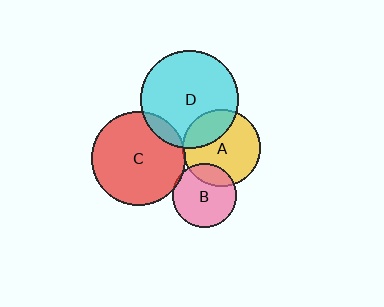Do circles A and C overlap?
Yes.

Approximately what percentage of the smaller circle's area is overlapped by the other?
Approximately 5%.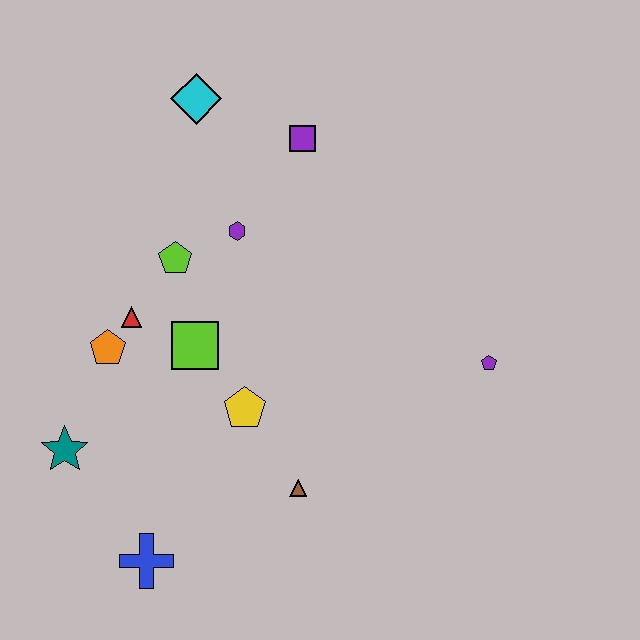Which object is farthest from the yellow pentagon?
The cyan diamond is farthest from the yellow pentagon.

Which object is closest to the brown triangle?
The yellow pentagon is closest to the brown triangle.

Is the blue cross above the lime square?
No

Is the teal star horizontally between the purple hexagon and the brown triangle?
No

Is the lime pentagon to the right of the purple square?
No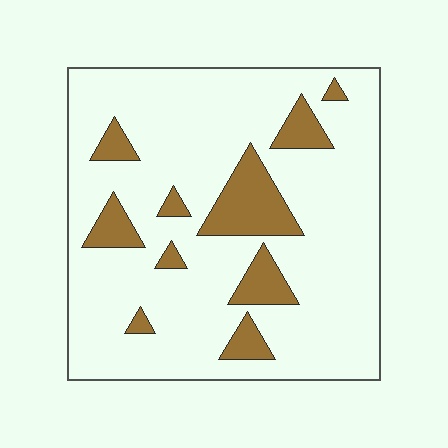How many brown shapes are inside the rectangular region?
10.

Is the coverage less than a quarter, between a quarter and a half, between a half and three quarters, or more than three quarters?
Less than a quarter.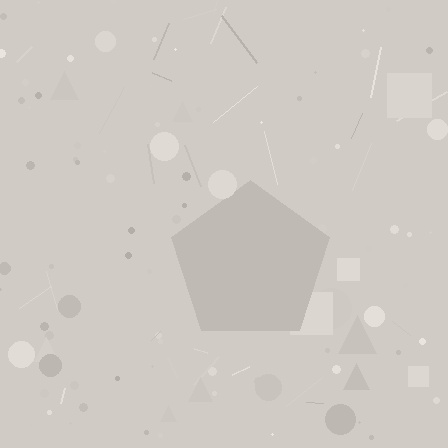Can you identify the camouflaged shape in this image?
The camouflaged shape is a pentagon.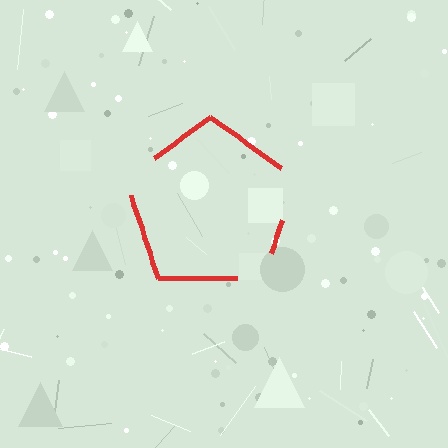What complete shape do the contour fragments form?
The contour fragments form a pentagon.